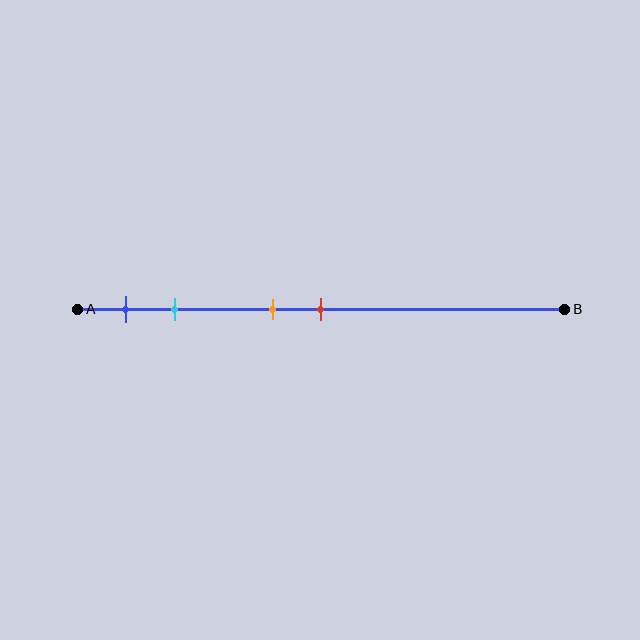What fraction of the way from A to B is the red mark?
The red mark is approximately 50% (0.5) of the way from A to B.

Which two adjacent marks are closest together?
The orange and red marks are the closest adjacent pair.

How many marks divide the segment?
There are 4 marks dividing the segment.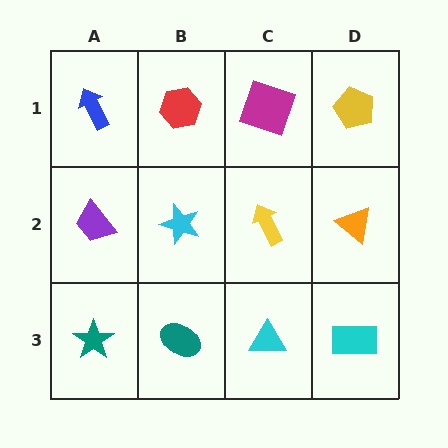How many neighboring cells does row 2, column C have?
4.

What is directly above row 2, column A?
A blue arrow.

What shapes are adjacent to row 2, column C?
A magenta square (row 1, column C), a cyan triangle (row 3, column C), a cyan star (row 2, column B), an orange triangle (row 2, column D).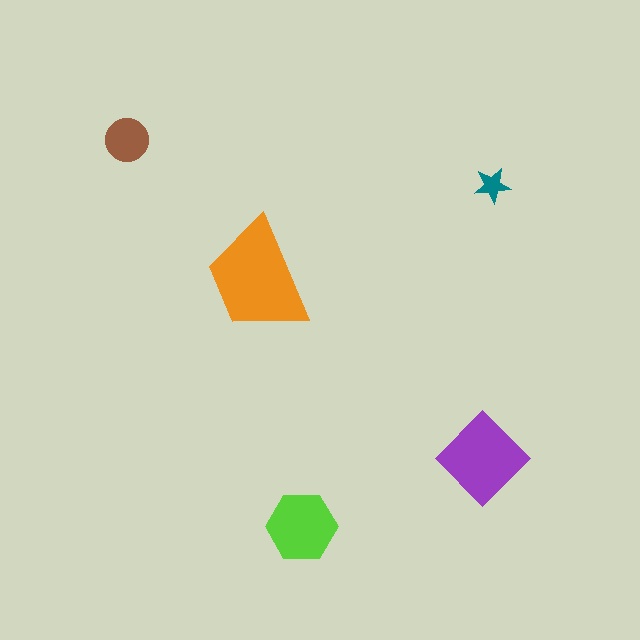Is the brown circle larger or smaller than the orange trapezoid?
Smaller.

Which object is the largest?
The orange trapezoid.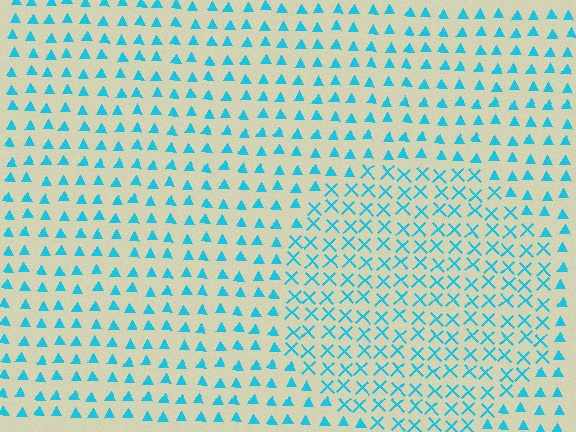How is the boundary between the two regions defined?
The boundary is defined by a change in element shape: X marks inside vs. triangles outside. All elements share the same color and spacing.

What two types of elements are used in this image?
The image uses X marks inside the circle region and triangles outside it.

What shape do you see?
I see a circle.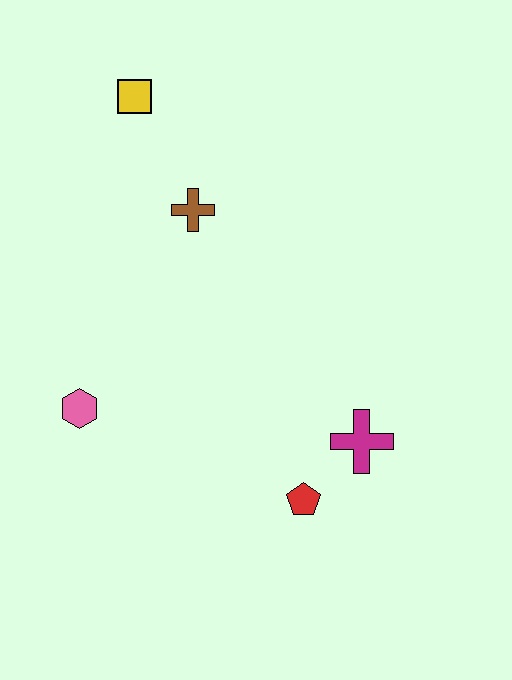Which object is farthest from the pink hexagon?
The yellow square is farthest from the pink hexagon.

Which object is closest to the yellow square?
The brown cross is closest to the yellow square.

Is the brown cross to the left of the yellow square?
No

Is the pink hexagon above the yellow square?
No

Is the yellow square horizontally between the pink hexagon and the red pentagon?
Yes